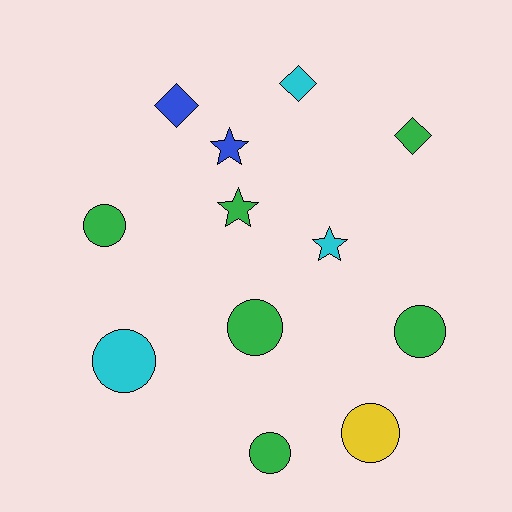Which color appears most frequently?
Green, with 6 objects.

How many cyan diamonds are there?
There is 1 cyan diamond.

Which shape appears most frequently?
Circle, with 6 objects.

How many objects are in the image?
There are 12 objects.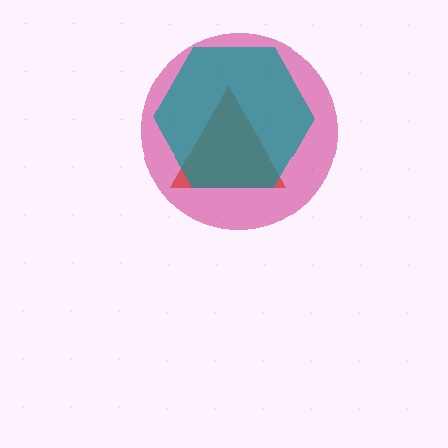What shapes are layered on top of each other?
The layered shapes are: a magenta circle, a red triangle, a teal hexagon.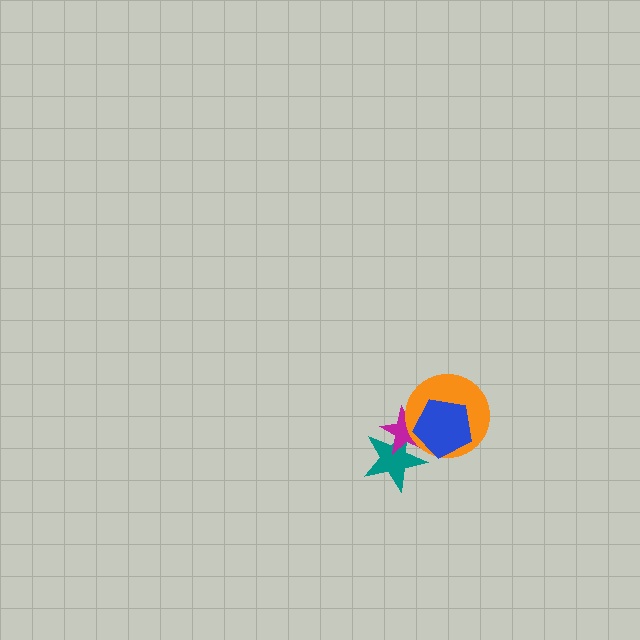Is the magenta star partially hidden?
Yes, it is partially covered by another shape.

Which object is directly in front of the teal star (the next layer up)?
The magenta star is directly in front of the teal star.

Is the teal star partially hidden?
Yes, it is partially covered by another shape.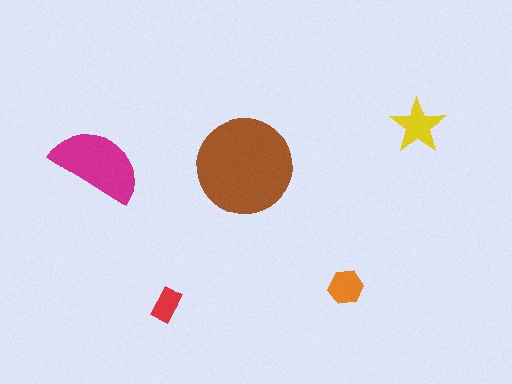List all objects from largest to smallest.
The brown circle, the magenta semicircle, the yellow star, the orange hexagon, the red rectangle.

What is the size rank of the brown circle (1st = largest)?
1st.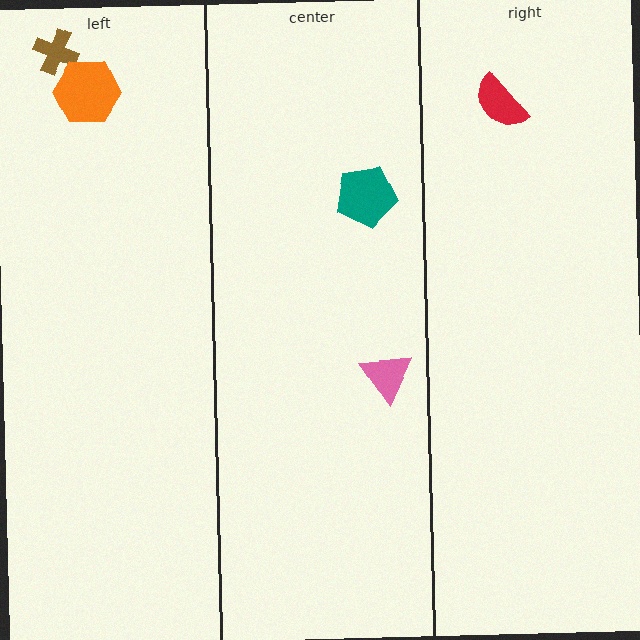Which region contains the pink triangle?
The center region.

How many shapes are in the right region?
1.